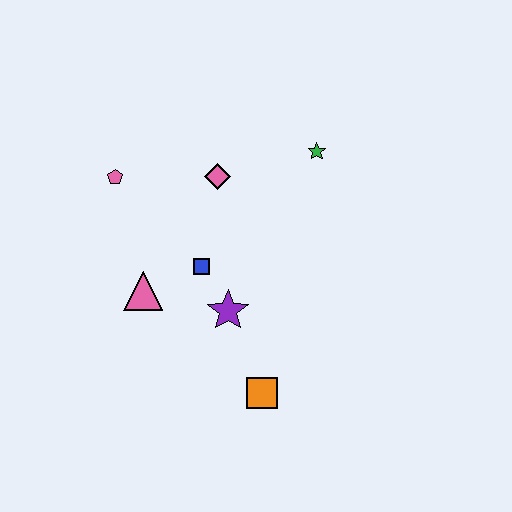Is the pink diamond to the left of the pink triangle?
No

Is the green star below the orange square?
No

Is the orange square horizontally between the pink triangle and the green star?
Yes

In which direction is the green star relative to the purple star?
The green star is above the purple star.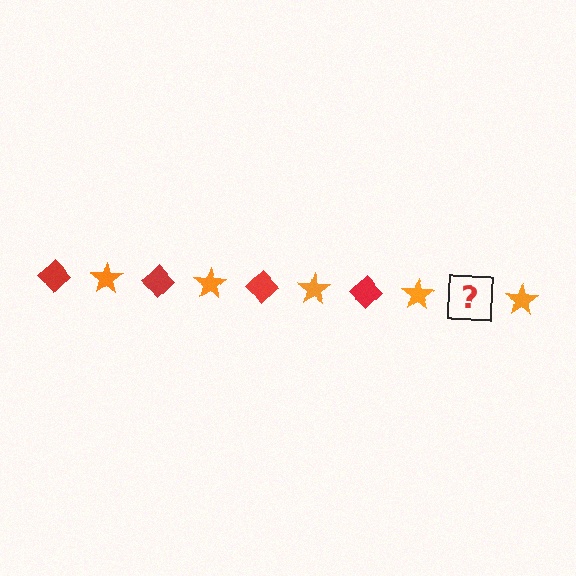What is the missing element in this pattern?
The missing element is a red diamond.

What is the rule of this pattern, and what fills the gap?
The rule is that the pattern alternates between red diamond and orange star. The gap should be filled with a red diamond.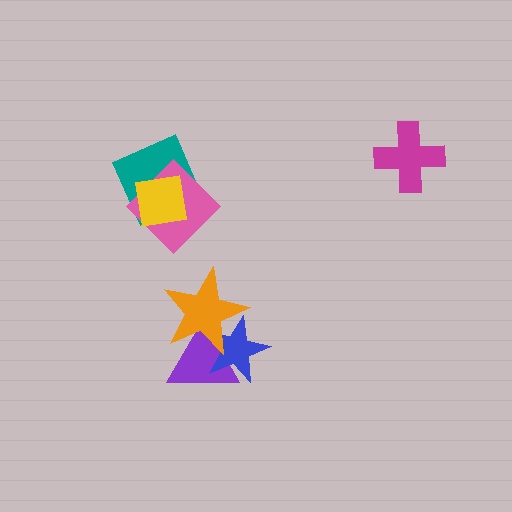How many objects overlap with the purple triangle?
2 objects overlap with the purple triangle.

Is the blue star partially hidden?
Yes, it is partially covered by another shape.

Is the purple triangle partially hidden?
Yes, it is partially covered by another shape.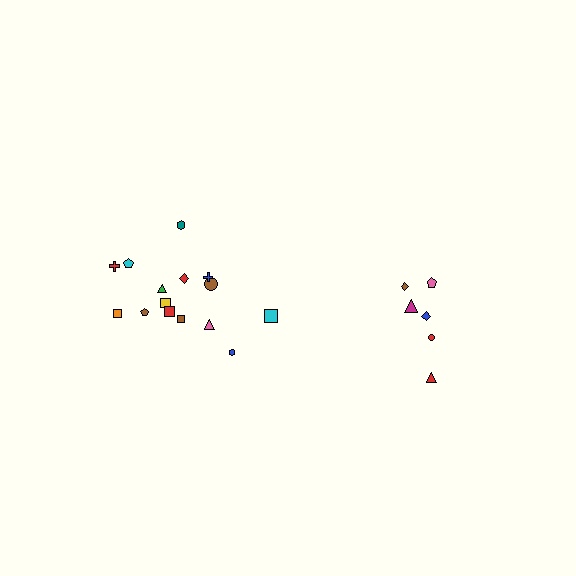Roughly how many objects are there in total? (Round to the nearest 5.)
Roughly 20 objects in total.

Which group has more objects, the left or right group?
The left group.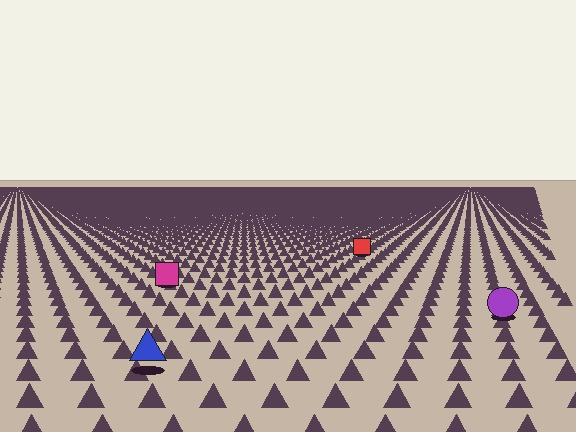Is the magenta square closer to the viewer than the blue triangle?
No. The blue triangle is closer — you can tell from the texture gradient: the ground texture is coarser near it.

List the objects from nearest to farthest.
From nearest to farthest: the blue triangle, the purple circle, the magenta square, the red square.